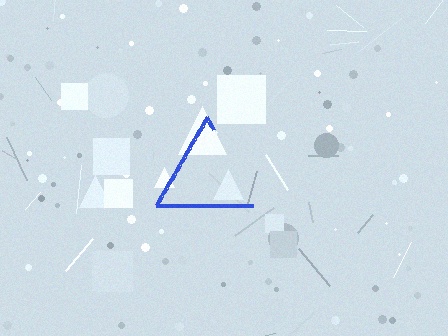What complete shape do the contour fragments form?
The contour fragments form a triangle.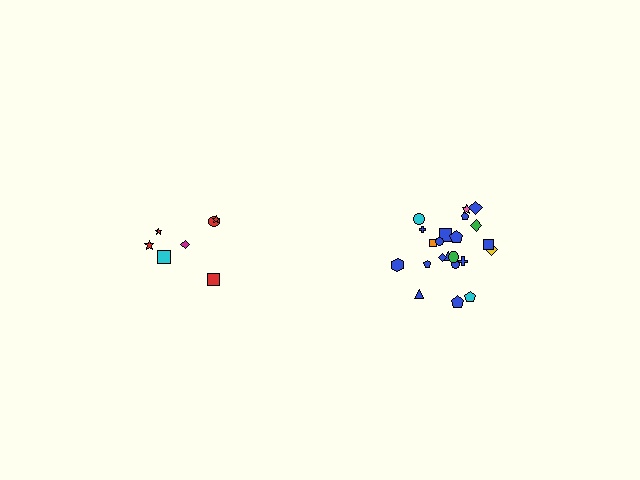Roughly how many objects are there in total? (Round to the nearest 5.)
Roughly 30 objects in total.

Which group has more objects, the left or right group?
The right group.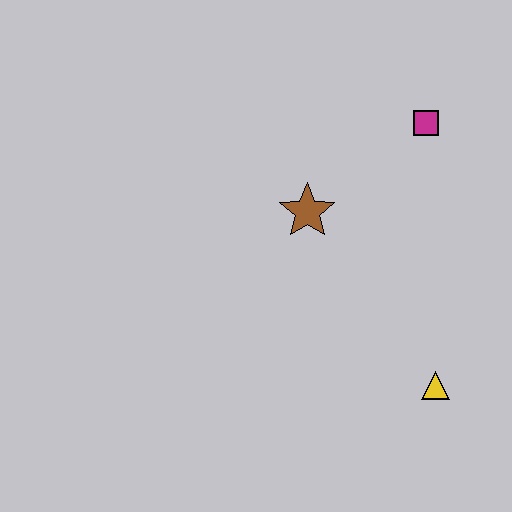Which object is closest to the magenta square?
The brown star is closest to the magenta square.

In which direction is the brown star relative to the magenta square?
The brown star is to the left of the magenta square.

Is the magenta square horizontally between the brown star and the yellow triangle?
Yes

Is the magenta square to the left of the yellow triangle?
Yes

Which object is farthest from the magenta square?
The yellow triangle is farthest from the magenta square.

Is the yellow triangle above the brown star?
No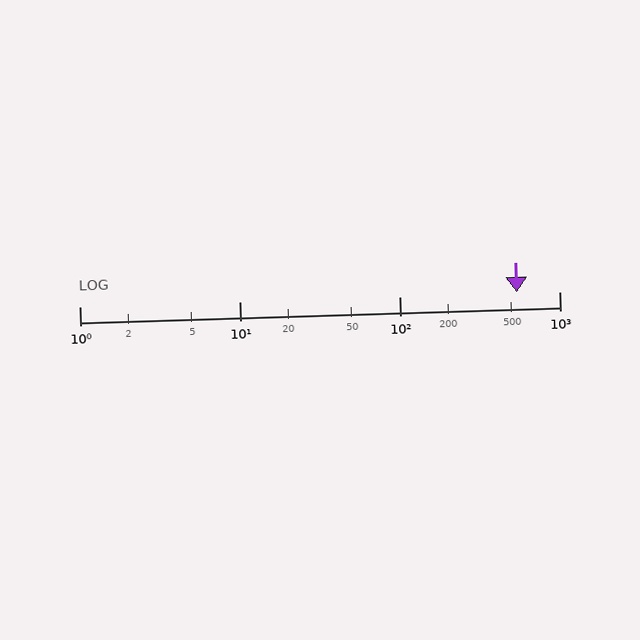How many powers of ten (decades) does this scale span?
The scale spans 3 decades, from 1 to 1000.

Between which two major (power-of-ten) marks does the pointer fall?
The pointer is between 100 and 1000.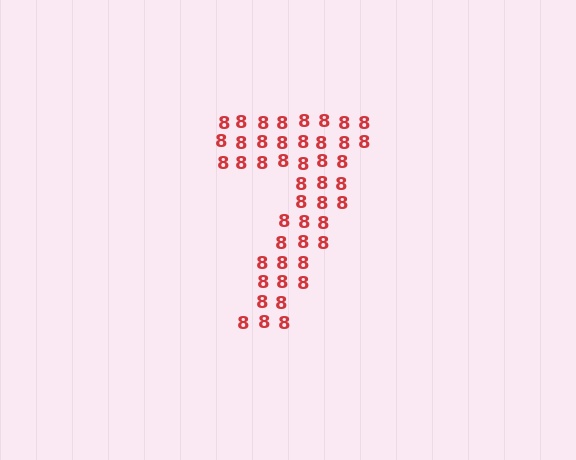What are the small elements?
The small elements are digit 8's.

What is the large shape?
The large shape is the digit 7.